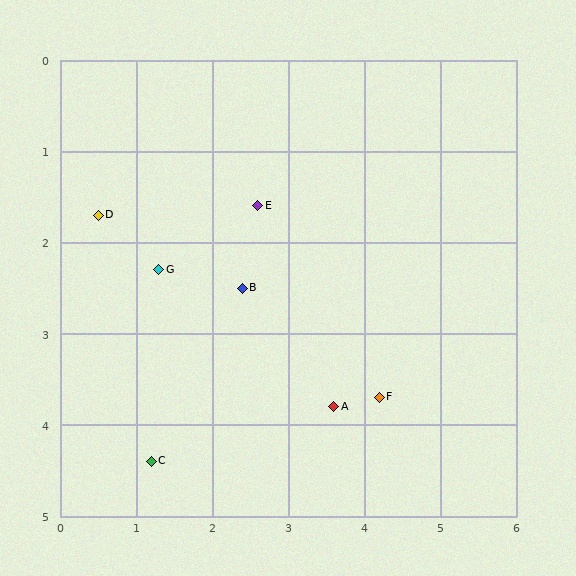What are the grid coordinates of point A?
Point A is at approximately (3.6, 3.8).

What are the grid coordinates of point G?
Point G is at approximately (1.3, 2.3).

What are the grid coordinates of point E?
Point E is at approximately (2.6, 1.6).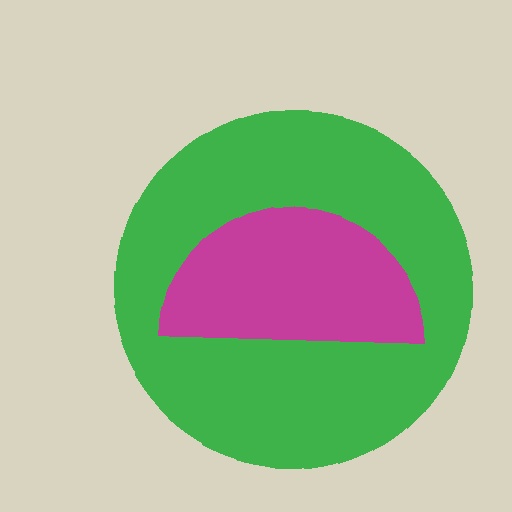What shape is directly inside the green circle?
The magenta semicircle.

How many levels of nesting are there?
2.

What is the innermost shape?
The magenta semicircle.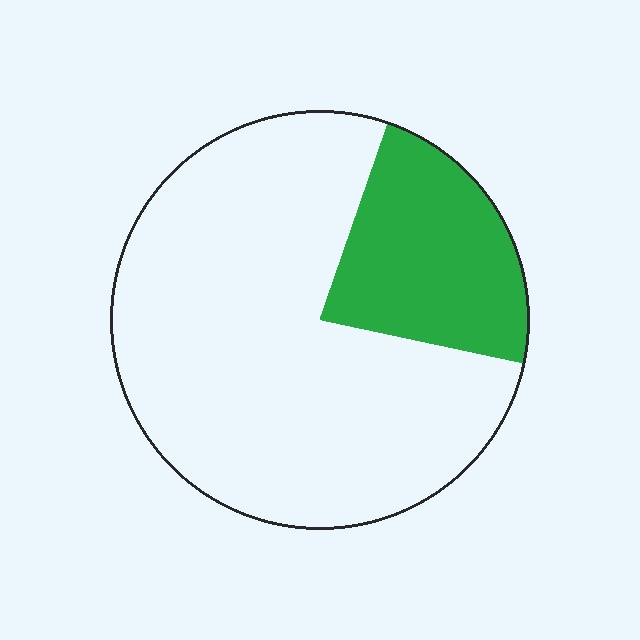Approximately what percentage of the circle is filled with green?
Approximately 25%.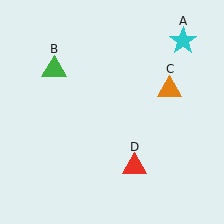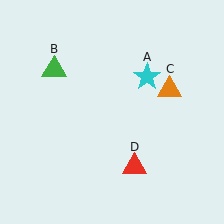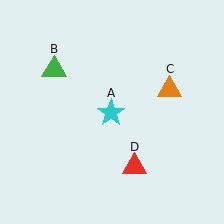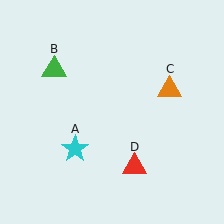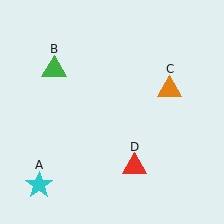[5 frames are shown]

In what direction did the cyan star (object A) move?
The cyan star (object A) moved down and to the left.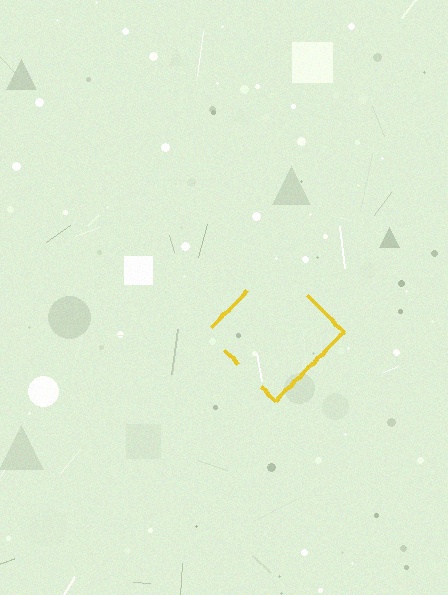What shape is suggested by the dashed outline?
The dashed outline suggests a diamond.